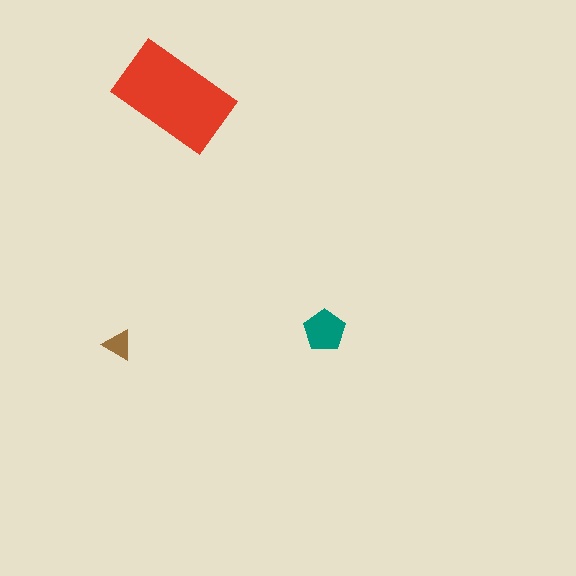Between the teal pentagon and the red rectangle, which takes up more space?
The red rectangle.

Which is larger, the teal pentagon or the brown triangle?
The teal pentagon.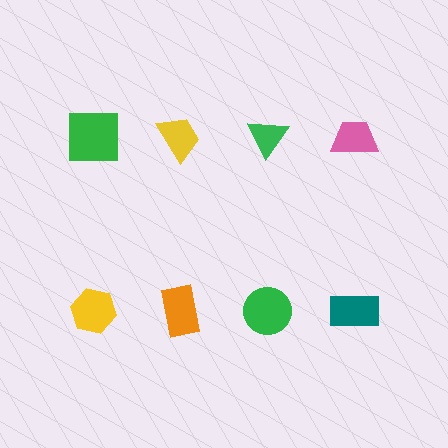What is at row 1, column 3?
A green triangle.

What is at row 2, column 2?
An orange rectangle.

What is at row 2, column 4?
A teal rectangle.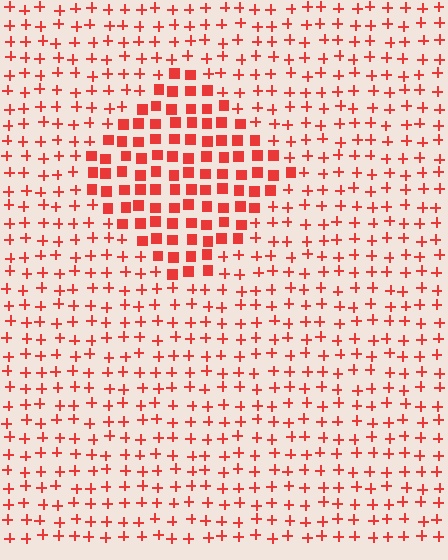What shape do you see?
I see a diamond.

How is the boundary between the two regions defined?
The boundary is defined by a change in element shape: squares inside vs. plus signs outside. All elements share the same color and spacing.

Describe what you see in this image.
The image is filled with small red elements arranged in a uniform grid. A diamond-shaped region contains squares, while the surrounding area contains plus signs. The boundary is defined purely by the change in element shape.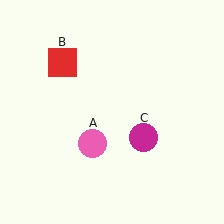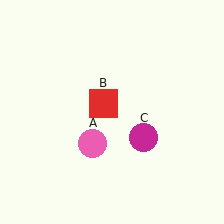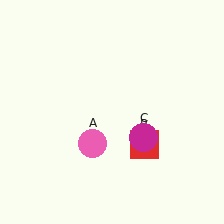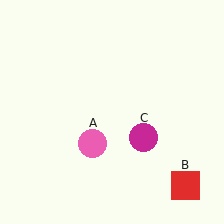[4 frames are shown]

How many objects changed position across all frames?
1 object changed position: red square (object B).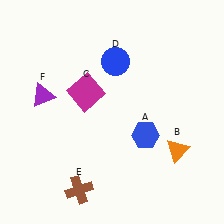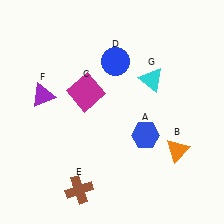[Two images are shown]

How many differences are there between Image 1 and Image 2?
There is 1 difference between the two images.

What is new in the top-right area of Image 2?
A cyan triangle (G) was added in the top-right area of Image 2.